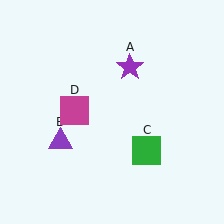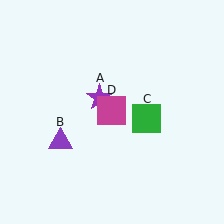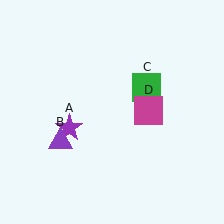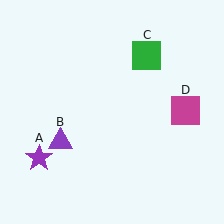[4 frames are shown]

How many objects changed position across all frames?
3 objects changed position: purple star (object A), green square (object C), magenta square (object D).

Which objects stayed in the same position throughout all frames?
Purple triangle (object B) remained stationary.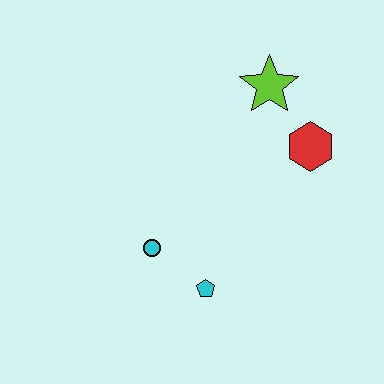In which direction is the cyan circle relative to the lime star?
The cyan circle is below the lime star.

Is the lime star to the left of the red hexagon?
Yes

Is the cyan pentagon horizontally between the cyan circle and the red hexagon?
Yes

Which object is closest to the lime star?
The red hexagon is closest to the lime star.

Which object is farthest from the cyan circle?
The lime star is farthest from the cyan circle.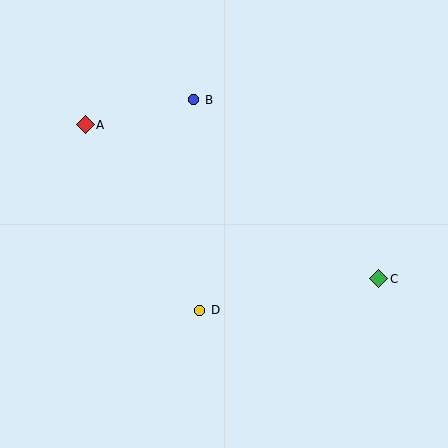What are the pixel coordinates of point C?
Point C is at (379, 279).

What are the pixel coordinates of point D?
Point D is at (200, 310).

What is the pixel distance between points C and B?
The distance between C and B is 257 pixels.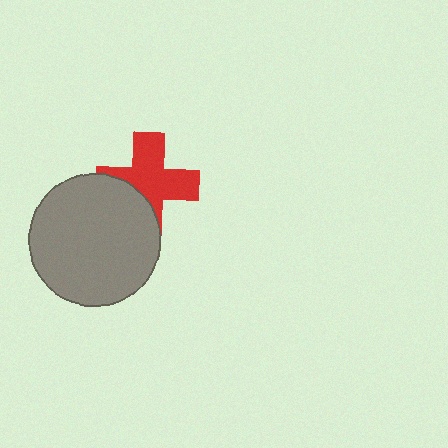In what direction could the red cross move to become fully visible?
The red cross could move toward the upper-right. That would shift it out from behind the gray circle entirely.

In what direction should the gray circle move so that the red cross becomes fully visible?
The gray circle should move toward the lower-left. That is the shortest direction to clear the overlap and leave the red cross fully visible.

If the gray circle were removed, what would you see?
You would see the complete red cross.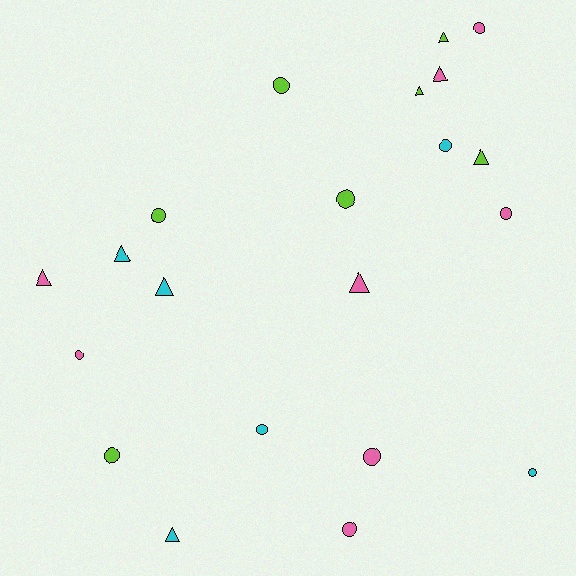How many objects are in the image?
There are 21 objects.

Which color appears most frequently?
Pink, with 8 objects.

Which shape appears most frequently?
Circle, with 12 objects.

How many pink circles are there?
There are 5 pink circles.